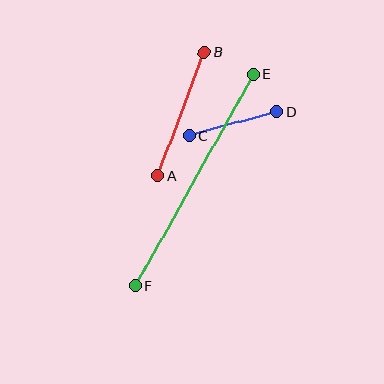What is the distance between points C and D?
The distance is approximately 91 pixels.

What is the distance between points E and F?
The distance is approximately 242 pixels.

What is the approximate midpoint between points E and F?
The midpoint is at approximately (195, 180) pixels.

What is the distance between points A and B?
The distance is approximately 131 pixels.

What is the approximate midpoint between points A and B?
The midpoint is at approximately (181, 114) pixels.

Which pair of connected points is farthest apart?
Points E and F are farthest apart.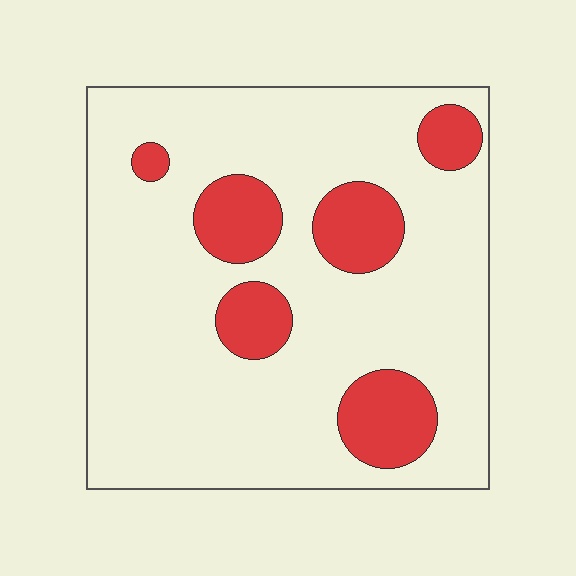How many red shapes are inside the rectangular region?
6.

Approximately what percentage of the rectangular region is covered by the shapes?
Approximately 20%.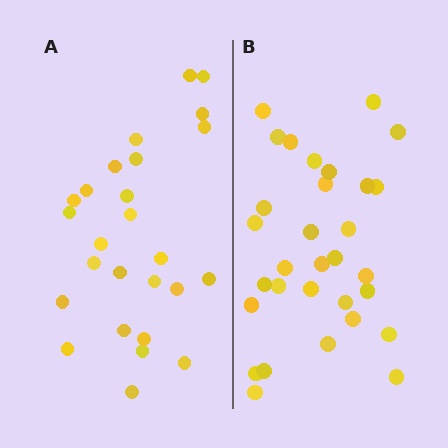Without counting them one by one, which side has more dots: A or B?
Region B (the right region) has more dots.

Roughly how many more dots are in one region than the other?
Region B has about 5 more dots than region A.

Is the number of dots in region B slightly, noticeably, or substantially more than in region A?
Region B has only slightly more — the two regions are fairly close. The ratio is roughly 1.2 to 1.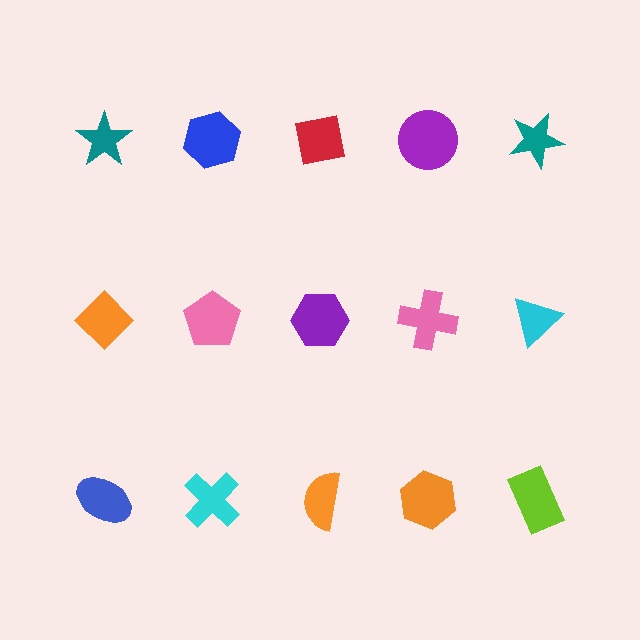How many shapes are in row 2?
5 shapes.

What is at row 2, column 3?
A purple hexagon.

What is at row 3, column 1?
A blue ellipse.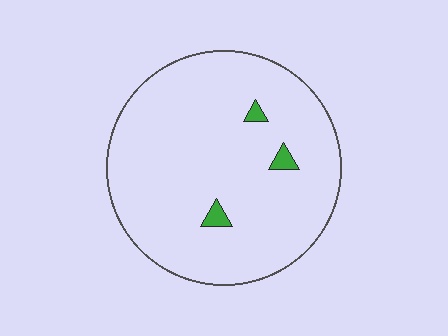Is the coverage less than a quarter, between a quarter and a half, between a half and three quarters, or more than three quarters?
Less than a quarter.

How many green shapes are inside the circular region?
3.